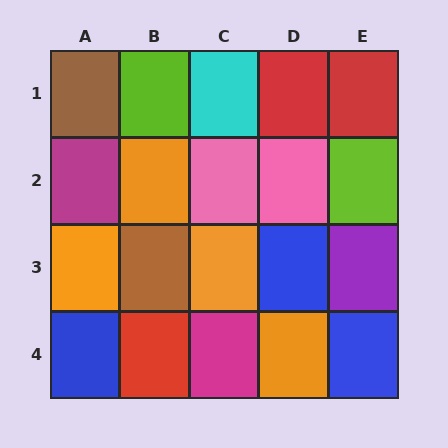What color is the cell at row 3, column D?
Blue.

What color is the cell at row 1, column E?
Red.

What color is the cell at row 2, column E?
Lime.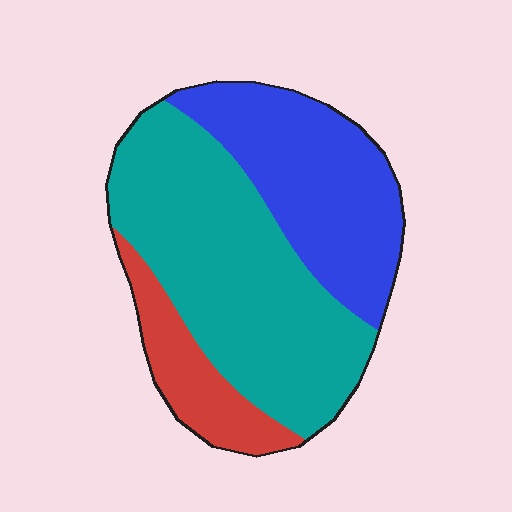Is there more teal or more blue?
Teal.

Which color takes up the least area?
Red, at roughly 15%.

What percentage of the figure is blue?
Blue takes up about one third (1/3) of the figure.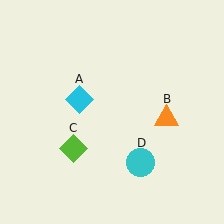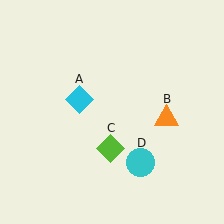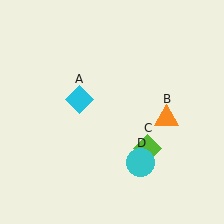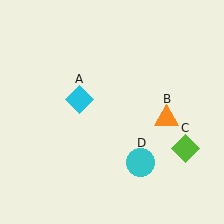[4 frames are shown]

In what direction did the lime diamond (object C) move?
The lime diamond (object C) moved right.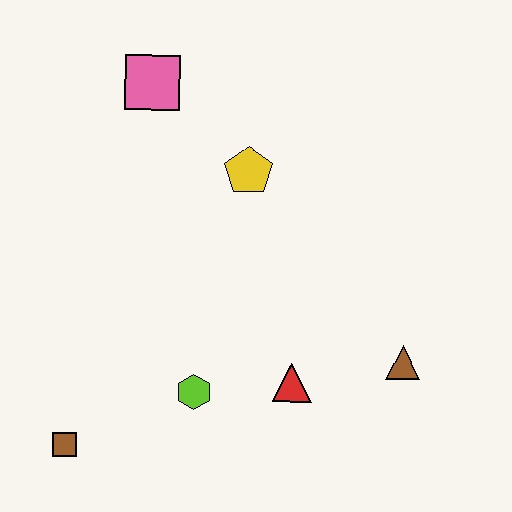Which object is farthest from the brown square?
The pink square is farthest from the brown square.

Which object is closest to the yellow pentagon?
The pink square is closest to the yellow pentagon.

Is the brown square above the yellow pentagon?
No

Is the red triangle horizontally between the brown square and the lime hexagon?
No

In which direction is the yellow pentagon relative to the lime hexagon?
The yellow pentagon is above the lime hexagon.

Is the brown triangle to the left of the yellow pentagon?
No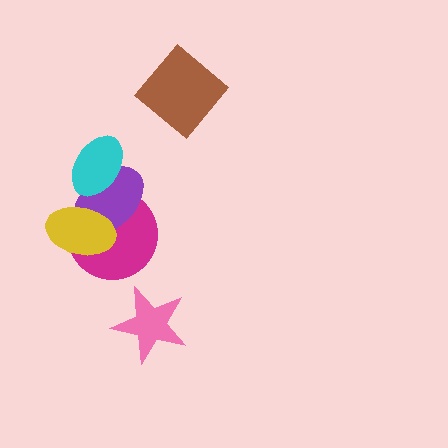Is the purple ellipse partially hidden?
Yes, it is partially covered by another shape.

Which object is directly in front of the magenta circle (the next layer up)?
The purple ellipse is directly in front of the magenta circle.